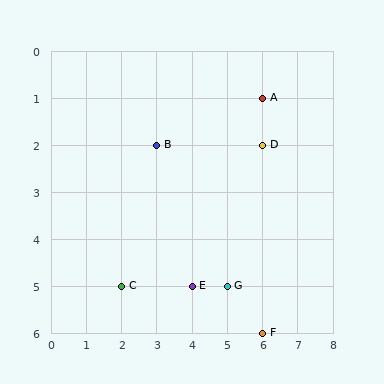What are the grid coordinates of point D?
Point D is at grid coordinates (6, 2).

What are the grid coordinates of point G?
Point G is at grid coordinates (5, 5).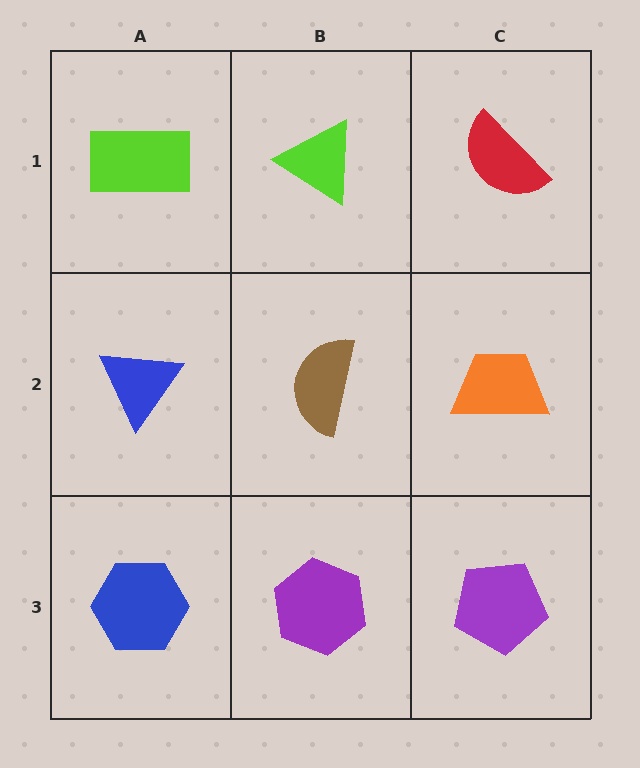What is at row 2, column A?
A blue triangle.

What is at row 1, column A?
A lime rectangle.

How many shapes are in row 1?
3 shapes.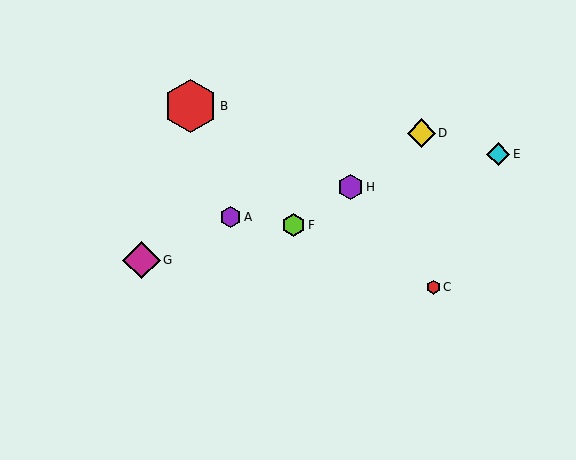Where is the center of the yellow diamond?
The center of the yellow diamond is at (421, 133).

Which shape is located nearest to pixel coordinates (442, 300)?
The red hexagon (labeled C) at (434, 287) is nearest to that location.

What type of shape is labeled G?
Shape G is a magenta diamond.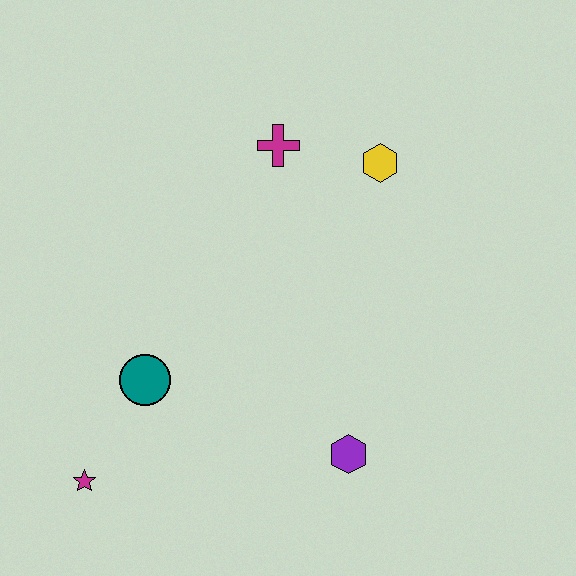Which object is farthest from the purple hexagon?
The magenta cross is farthest from the purple hexagon.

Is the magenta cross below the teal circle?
No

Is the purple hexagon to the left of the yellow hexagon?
Yes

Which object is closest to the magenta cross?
The yellow hexagon is closest to the magenta cross.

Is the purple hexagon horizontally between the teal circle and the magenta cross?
No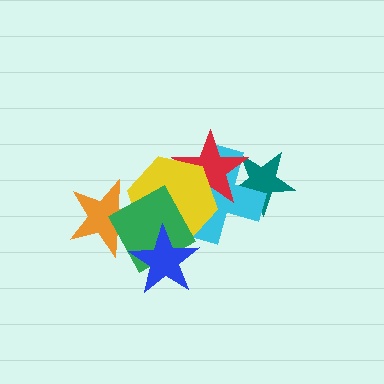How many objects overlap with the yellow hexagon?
5 objects overlap with the yellow hexagon.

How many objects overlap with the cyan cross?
3 objects overlap with the cyan cross.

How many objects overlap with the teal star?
2 objects overlap with the teal star.